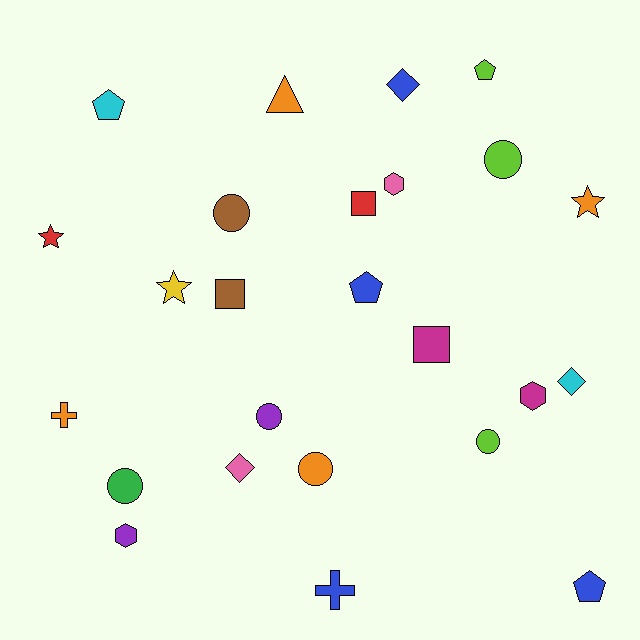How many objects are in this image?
There are 25 objects.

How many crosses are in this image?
There are 2 crosses.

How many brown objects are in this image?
There are 2 brown objects.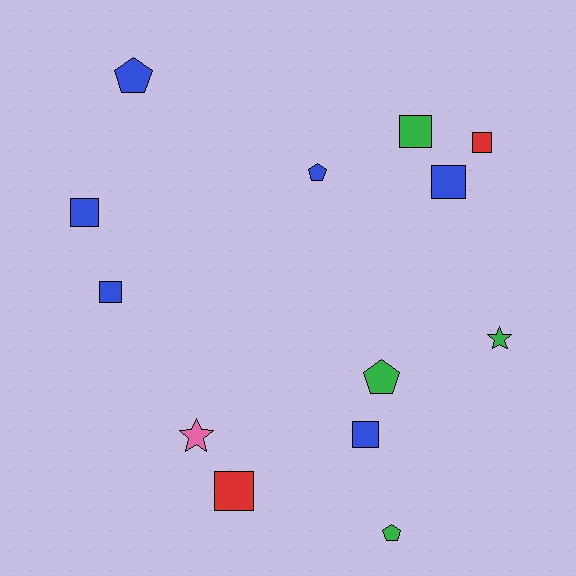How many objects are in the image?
There are 13 objects.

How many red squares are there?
There are 2 red squares.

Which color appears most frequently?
Blue, with 6 objects.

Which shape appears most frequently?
Square, with 7 objects.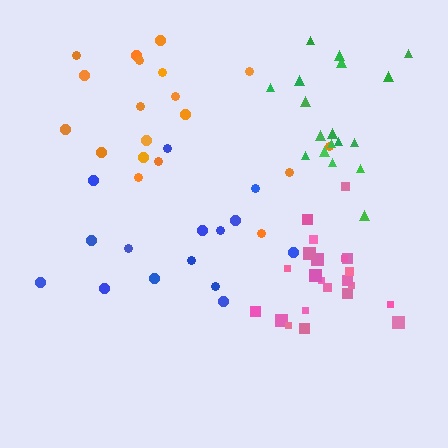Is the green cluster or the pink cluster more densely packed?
Pink.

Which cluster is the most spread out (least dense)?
Blue.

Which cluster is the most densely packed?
Pink.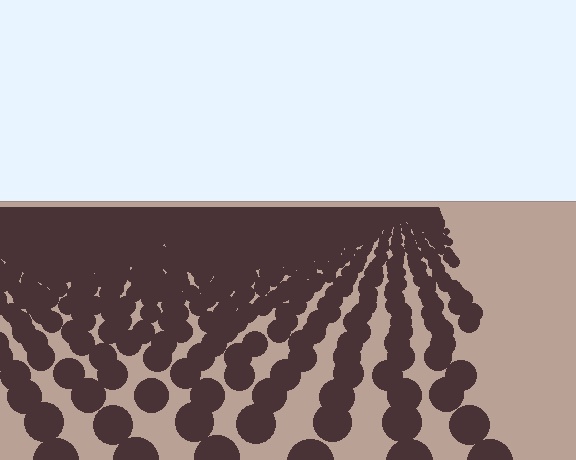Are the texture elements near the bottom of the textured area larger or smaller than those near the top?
Larger. Near the bottom, elements are closer to the viewer and appear at a bigger on-screen size.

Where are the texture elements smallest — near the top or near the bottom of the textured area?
Near the top.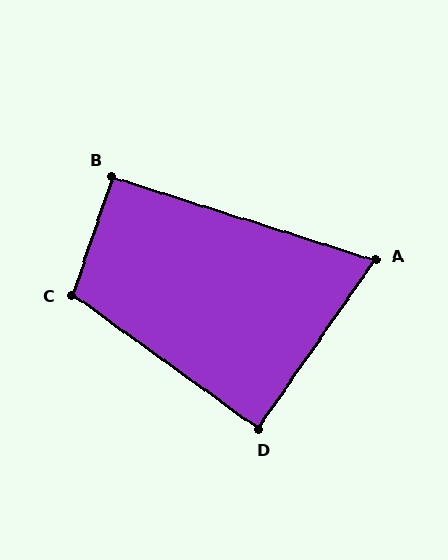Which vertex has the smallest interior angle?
A, at approximately 73 degrees.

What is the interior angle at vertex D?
Approximately 89 degrees (approximately right).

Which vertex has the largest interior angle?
C, at approximately 107 degrees.